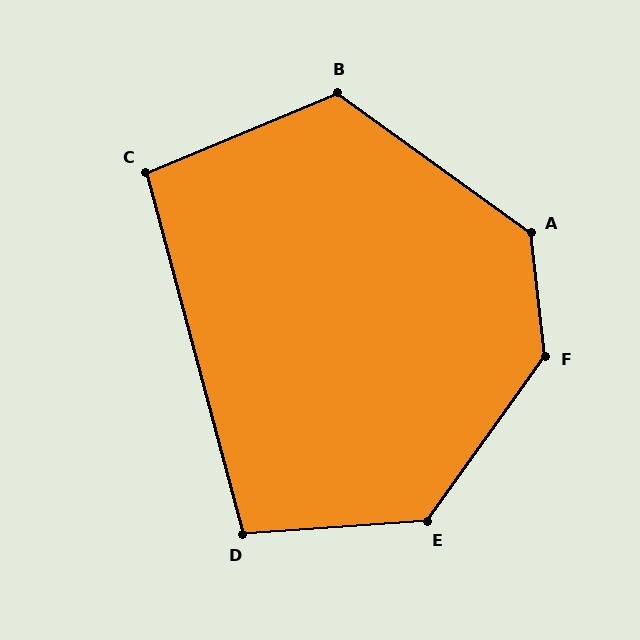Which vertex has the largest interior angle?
F, at approximately 138 degrees.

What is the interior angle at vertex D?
Approximately 101 degrees (obtuse).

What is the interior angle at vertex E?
Approximately 130 degrees (obtuse).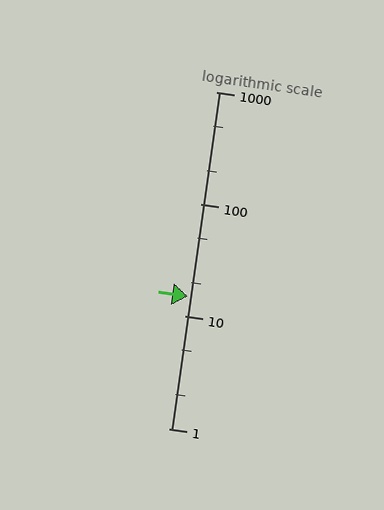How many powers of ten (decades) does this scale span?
The scale spans 3 decades, from 1 to 1000.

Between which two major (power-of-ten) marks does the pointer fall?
The pointer is between 10 and 100.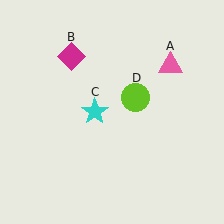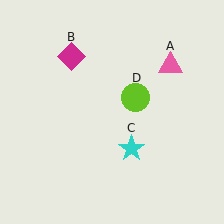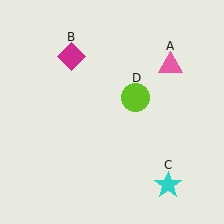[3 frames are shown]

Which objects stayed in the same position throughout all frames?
Pink triangle (object A) and magenta diamond (object B) and lime circle (object D) remained stationary.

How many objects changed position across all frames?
1 object changed position: cyan star (object C).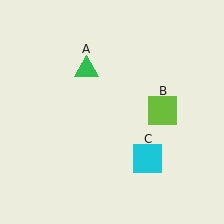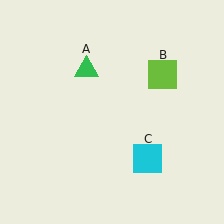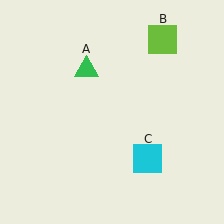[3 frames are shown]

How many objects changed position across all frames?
1 object changed position: lime square (object B).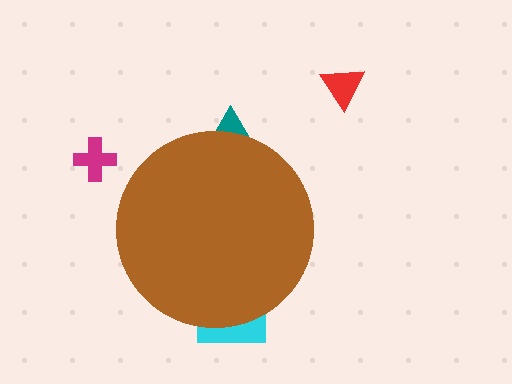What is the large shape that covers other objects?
A brown circle.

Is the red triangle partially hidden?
No, the red triangle is fully visible.